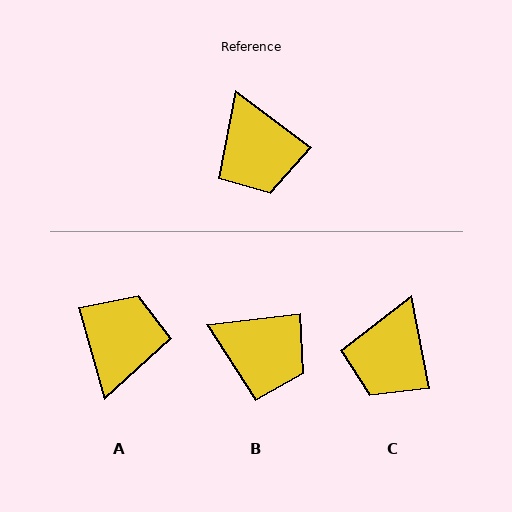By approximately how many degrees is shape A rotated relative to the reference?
Approximately 143 degrees counter-clockwise.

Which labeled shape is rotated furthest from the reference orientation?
A, about 143 degrees away.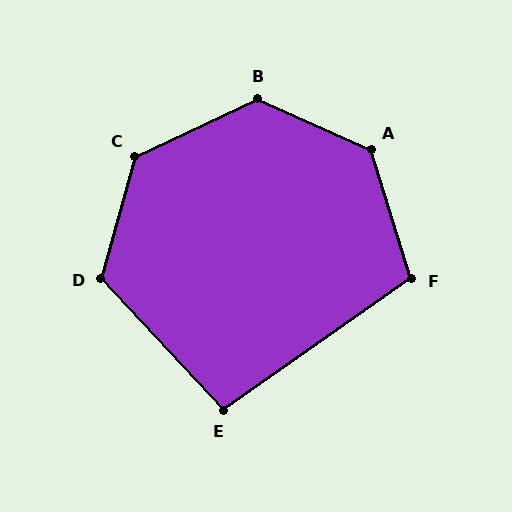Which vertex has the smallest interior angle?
E, at approximately 98 degrees.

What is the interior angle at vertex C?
Approximately 131 degrees (obtuse).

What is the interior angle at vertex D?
Approximately 121 degrees (obtuse).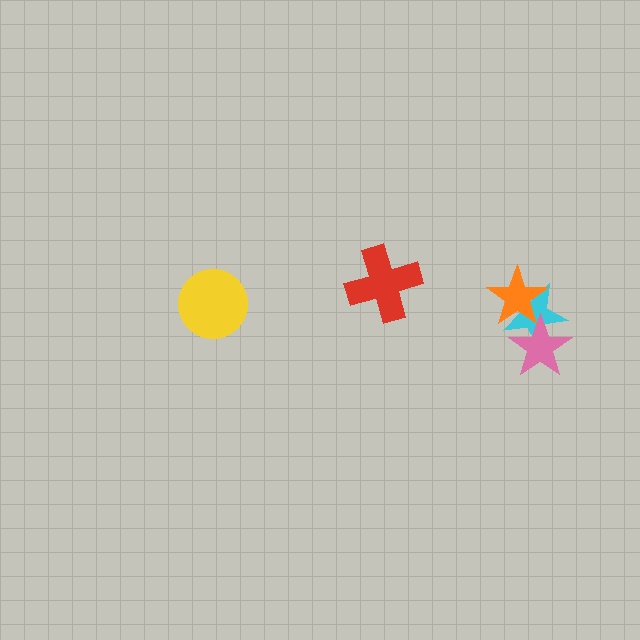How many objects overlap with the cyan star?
2 objects overlap with the cyan star.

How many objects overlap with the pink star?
2 objects overlap with the pink star.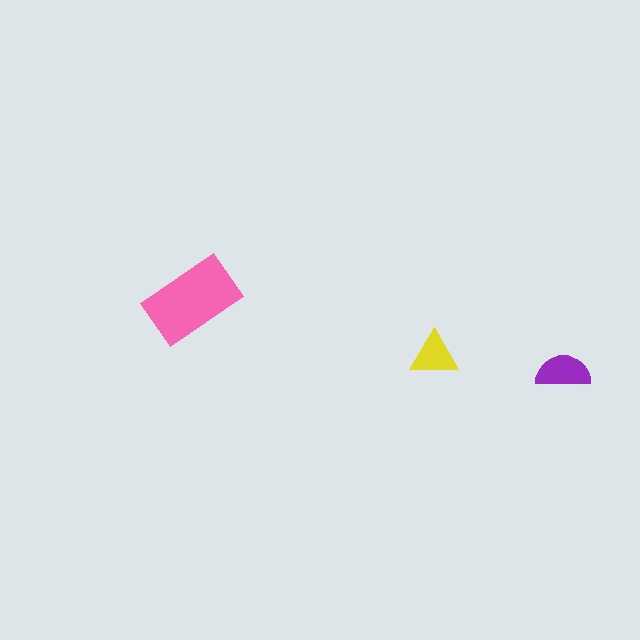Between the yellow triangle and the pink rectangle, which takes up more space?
The pink rectangle.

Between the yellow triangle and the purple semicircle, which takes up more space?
The purple semicircle.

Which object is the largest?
The pink rectangle.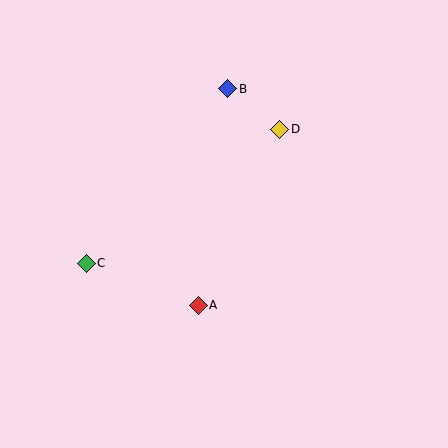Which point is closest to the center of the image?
Point A at (198, 305) is closest to the center.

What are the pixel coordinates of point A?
Point A is at (198, 305).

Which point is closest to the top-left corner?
Point B is closest to the top-left corner.